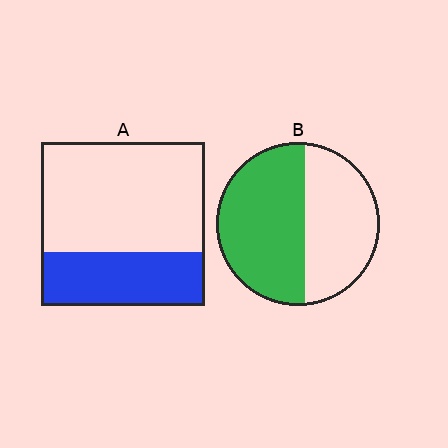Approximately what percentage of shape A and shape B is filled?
A is approximately 35% and B is approximately 55%.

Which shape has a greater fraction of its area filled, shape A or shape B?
Shape B.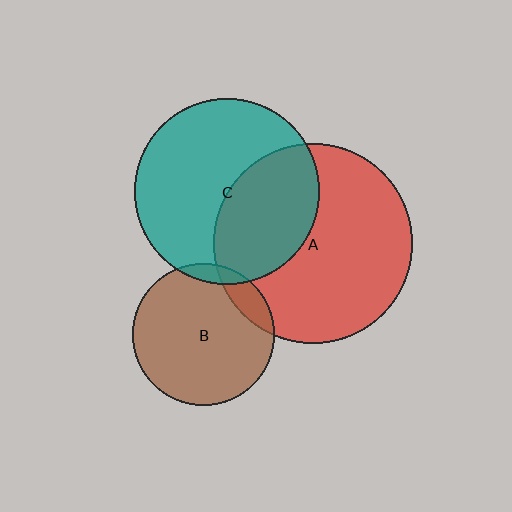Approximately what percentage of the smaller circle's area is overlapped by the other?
Approximately 5%.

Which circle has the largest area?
Circle A (red).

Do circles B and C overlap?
Yes.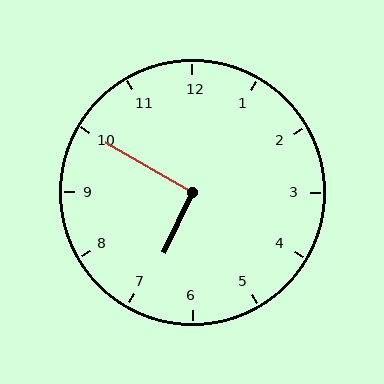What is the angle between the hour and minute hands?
Approximately 95 degrees.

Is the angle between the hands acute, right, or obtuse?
It is right.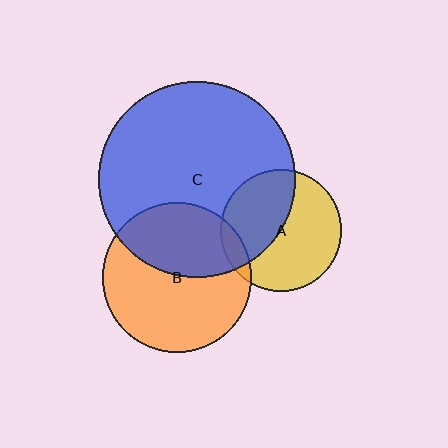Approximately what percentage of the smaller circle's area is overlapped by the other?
Approximately 40%.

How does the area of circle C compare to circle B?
Approximately 1.7 times.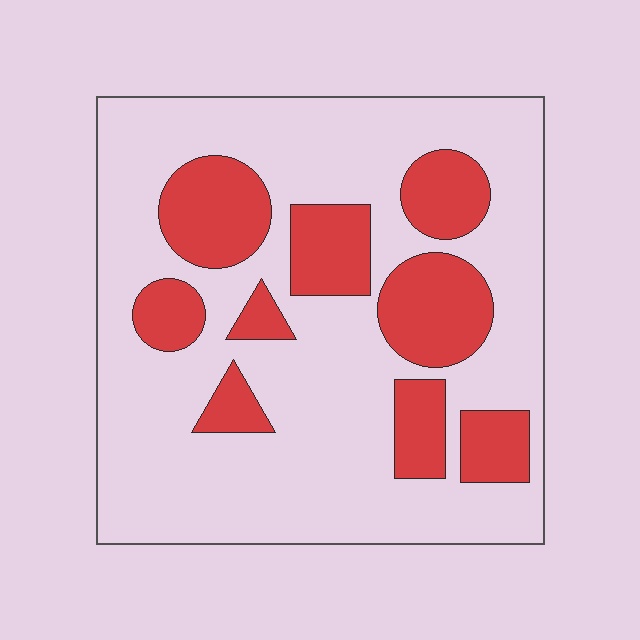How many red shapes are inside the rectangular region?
9.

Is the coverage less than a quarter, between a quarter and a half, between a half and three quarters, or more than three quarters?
Between a quarter and a half.